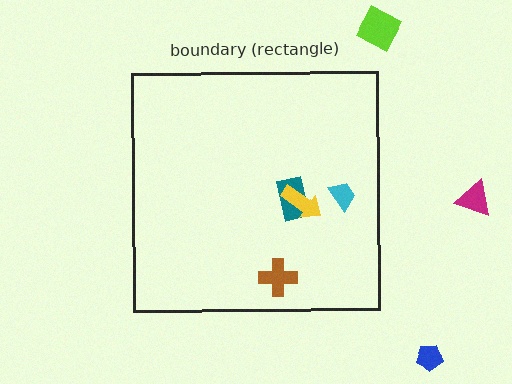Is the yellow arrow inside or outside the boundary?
Inside.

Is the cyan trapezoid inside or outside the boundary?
Inside.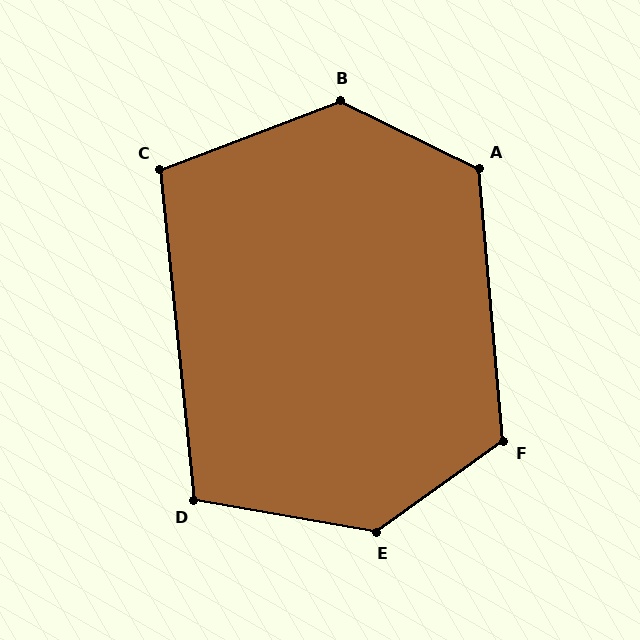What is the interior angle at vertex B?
Approximately 133 degrees (obtuse).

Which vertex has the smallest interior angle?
C, at approximately 105 degrees.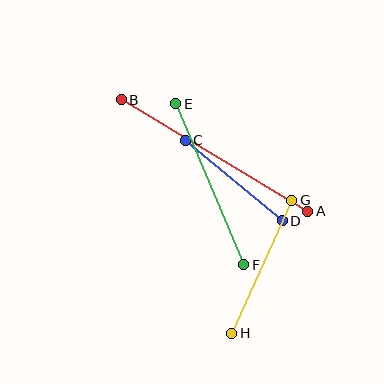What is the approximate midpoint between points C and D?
The midpoint is at approximately (234, 181) pixels.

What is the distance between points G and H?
The distance is approximately 146 pixels.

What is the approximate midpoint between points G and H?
The midpoint is at approximately (262, 267) pixels.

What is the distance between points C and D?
The distance is approximately 126 pixels.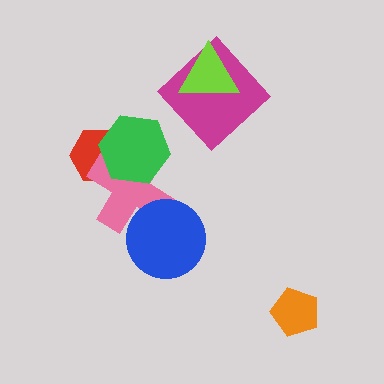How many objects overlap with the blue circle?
1 object overlaps with the blue circle.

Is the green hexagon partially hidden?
No, no other shape covers it.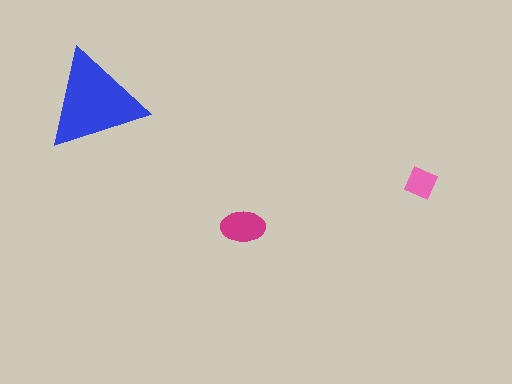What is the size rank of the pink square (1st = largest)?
3rd.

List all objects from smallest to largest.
The pink square, the magenta ellipse, the blue triangle.